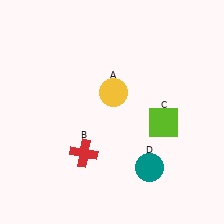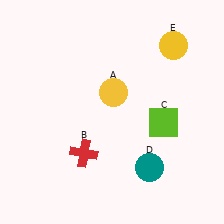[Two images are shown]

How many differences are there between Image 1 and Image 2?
There is 1 difference between the two images.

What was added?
A yellow circle (E) was added in Image 2.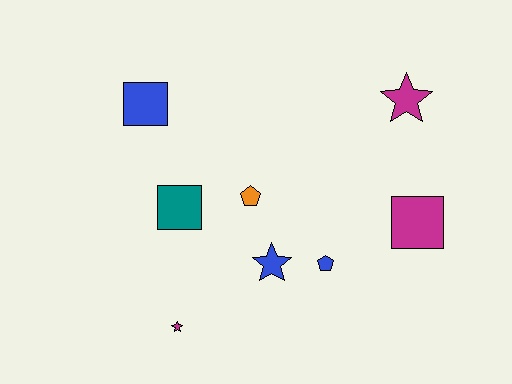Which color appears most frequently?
Magenta, with 3 objects.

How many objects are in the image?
There are 8 objects.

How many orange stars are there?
There are no orange stars.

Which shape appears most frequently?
Star, with 3 objects.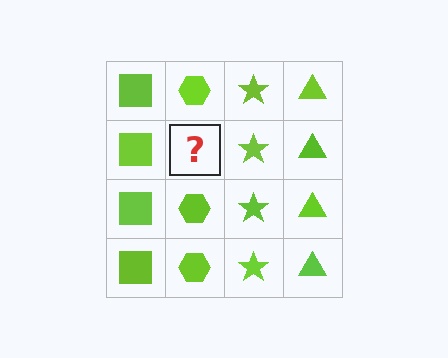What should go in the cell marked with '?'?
The missing cell should contain a lime hexagon.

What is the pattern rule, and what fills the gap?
The rule is that each column has a consistent shape. The gap should be filled with a lime hexagon.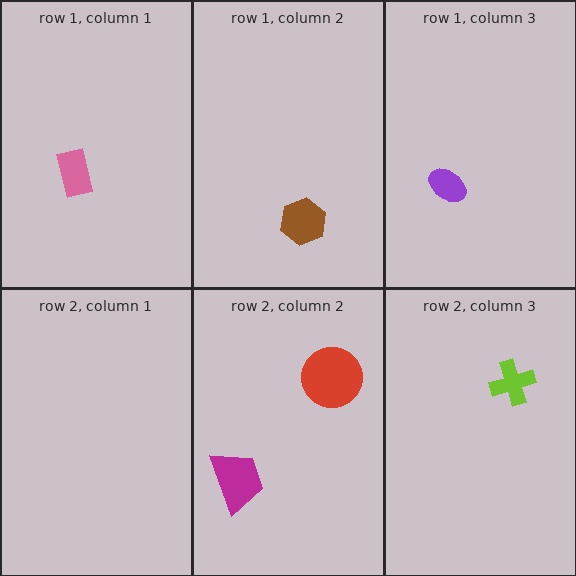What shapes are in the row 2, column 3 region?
The lime cross.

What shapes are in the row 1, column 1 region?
The pink rectangle.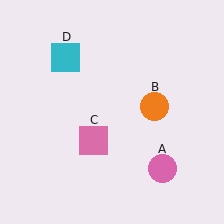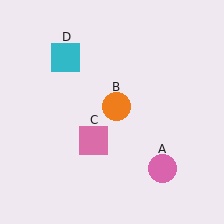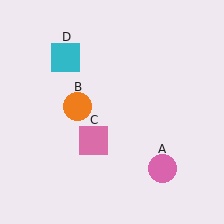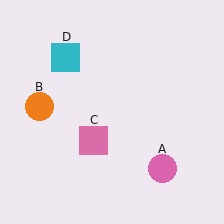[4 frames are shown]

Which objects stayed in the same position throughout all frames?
Pink circle (object A) and pink square (object C) and cyan square (object D) remained stationary.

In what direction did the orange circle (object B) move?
The orange circle (object B) moved left.